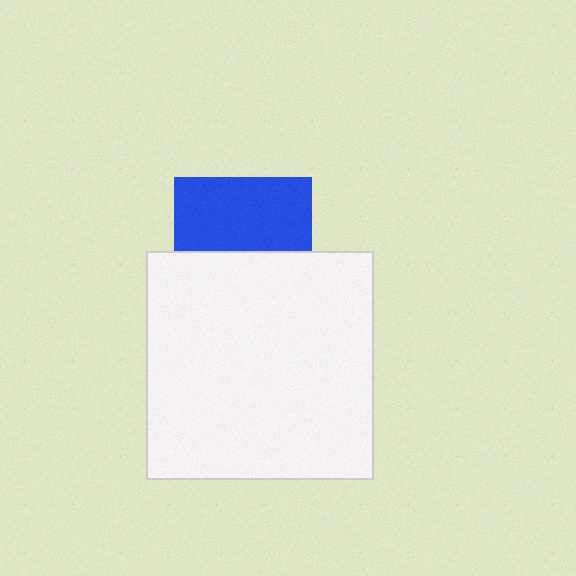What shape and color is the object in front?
The object in front is a white square.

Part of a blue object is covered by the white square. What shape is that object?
It is a square.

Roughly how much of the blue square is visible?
About half of it is visible (roughly 54%).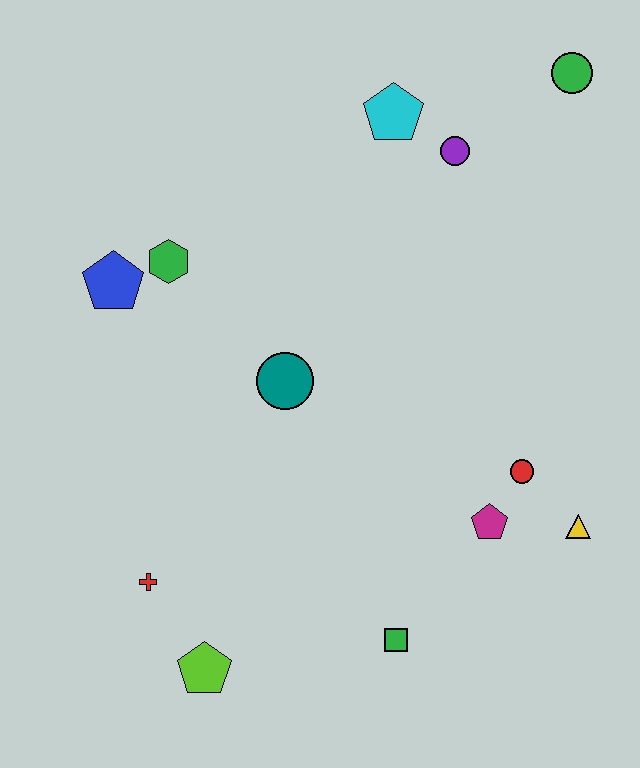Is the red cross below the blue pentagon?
Yes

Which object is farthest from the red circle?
The blue pentagon is farthest from the red circle.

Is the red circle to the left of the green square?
No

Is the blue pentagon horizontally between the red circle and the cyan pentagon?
No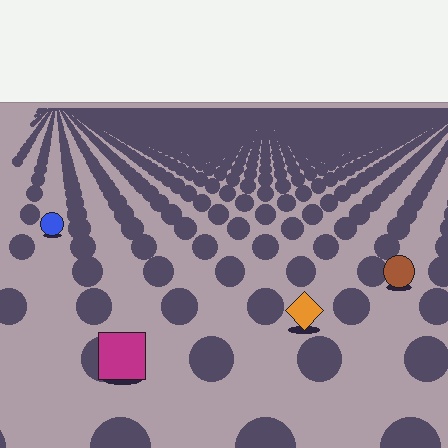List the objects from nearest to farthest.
From nearest to farthest: the magenta square, the orange diamond, the brown circle, the blue circle.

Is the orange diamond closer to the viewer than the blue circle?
Yes. The orange diamond is closer — you can tell from the texture gradient: the ground texture is coarser near it.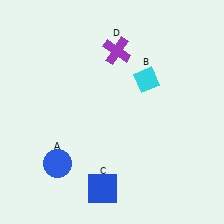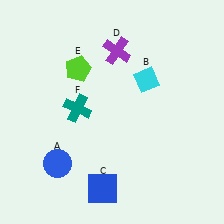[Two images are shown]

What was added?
A lime pentagon (E), a teal cross (F) were added in Image 2.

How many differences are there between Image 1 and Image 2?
There are 2 differences between the two images.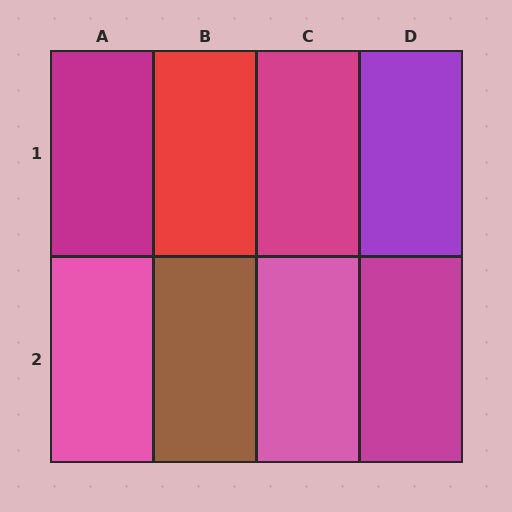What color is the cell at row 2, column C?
Pink.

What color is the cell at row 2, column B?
Brown.